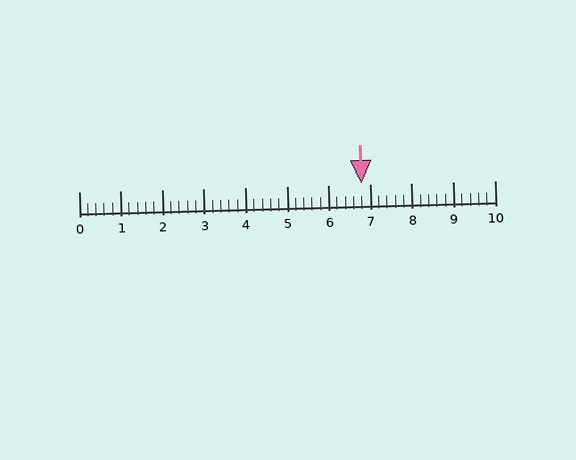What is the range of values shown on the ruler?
The ruler shows values from 0 to 10.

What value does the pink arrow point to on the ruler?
The pink arrow points to approximately 6.8.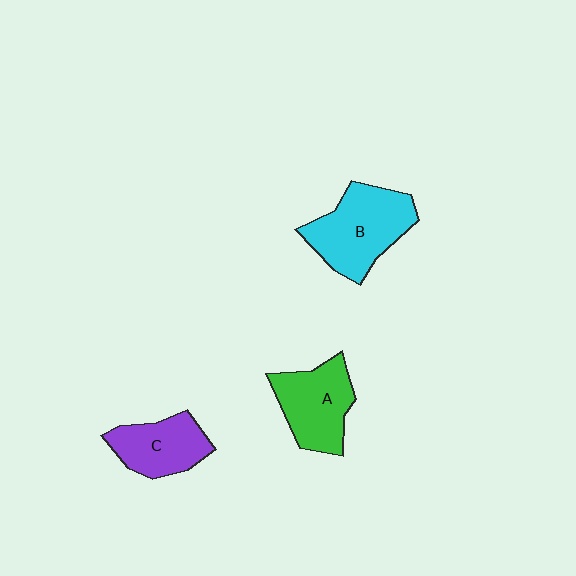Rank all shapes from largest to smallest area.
From largest to smallest: B (cyan), A (green), C (purple).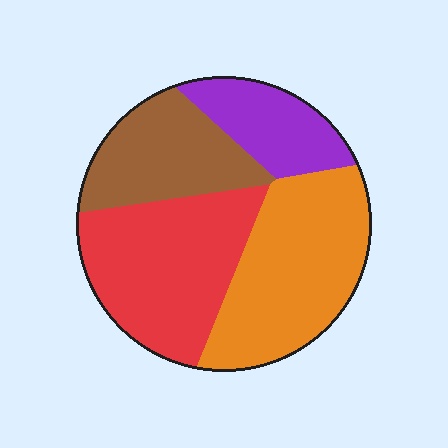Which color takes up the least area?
Purple, at roughly 15%.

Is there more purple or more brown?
Brown.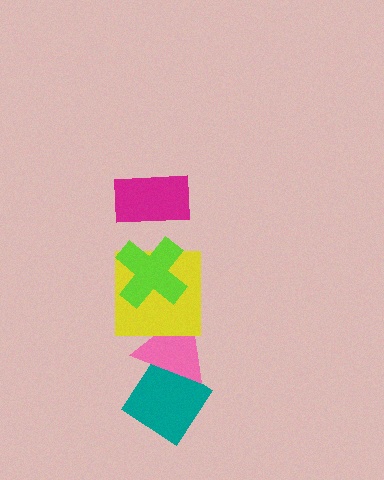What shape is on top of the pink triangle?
The yellow square is on top of the pink triangle.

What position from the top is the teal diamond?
The teal diamond is 5th from the top.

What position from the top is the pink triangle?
The pink triangle is 4th from the top.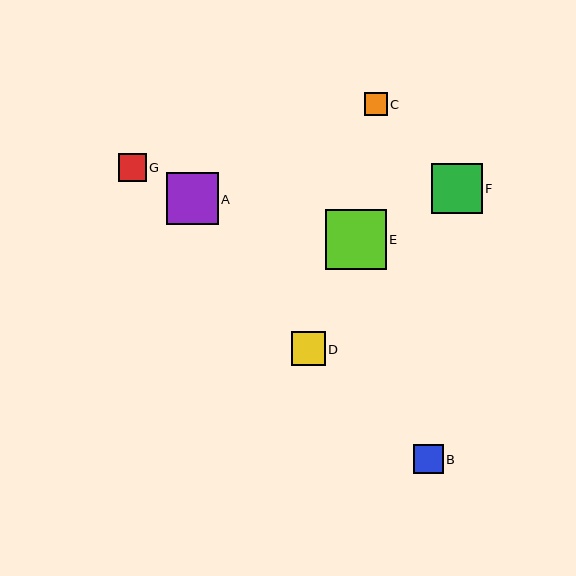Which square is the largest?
Square E is the largest with a size of approximately 60 pixels.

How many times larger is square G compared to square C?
Square G is approximately 1.2 times the size of square C.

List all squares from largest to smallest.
From largest to smallest: E, A, F, D, B, G, C.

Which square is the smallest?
Square C is the smallest with a size of approximately 23 pixels.